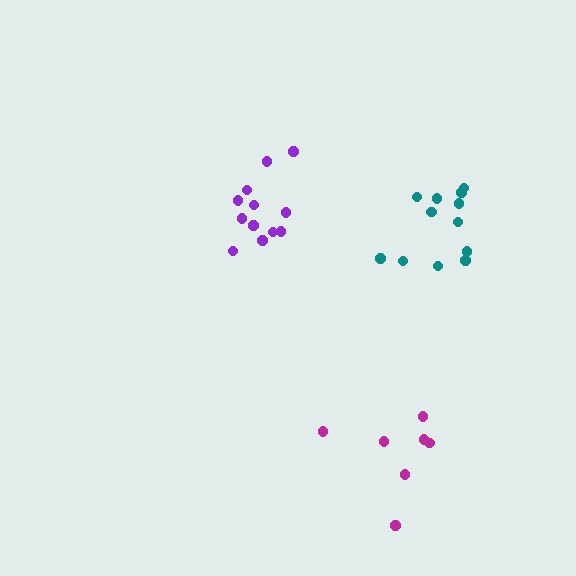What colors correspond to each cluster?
The clusters are colored: purple, magenta, teal.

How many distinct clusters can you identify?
There are 3 distinct clusters.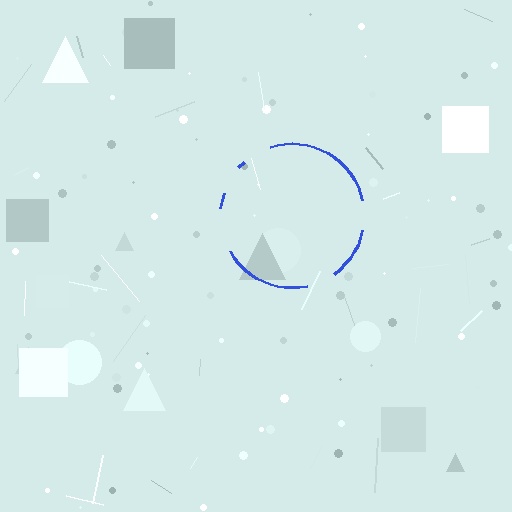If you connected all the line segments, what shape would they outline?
They would outline a circle.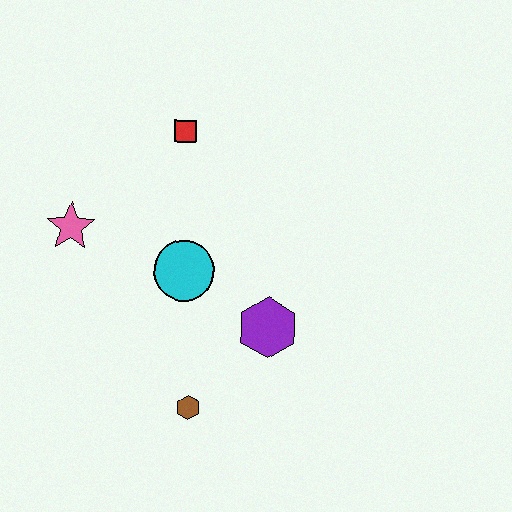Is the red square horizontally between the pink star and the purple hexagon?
Yes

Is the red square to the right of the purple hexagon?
No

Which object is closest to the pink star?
The cyan circle is closest to the pink star.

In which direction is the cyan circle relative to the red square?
The cyan circle is below the red square.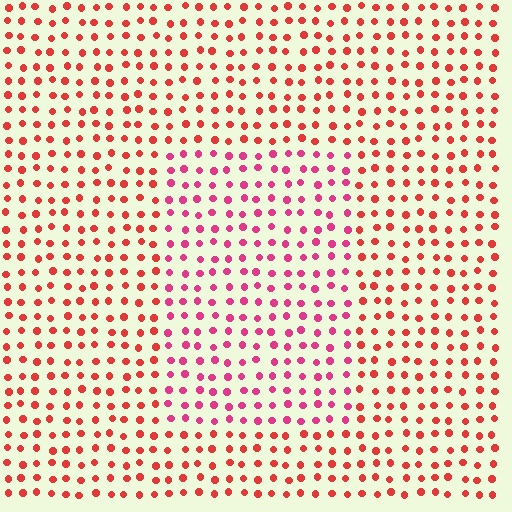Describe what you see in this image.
The image is filled with small red elements in a uniform arrangement. A rectangle-shaped region is visible where the elements are tinted to a slightly different hue, forming a subtle color boundary.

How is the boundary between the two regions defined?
The boundary is defined purely by a slight shift in hue (about 29 degrees). Spacing, size, and orientation are identical on both sides.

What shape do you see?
I see a rectangle.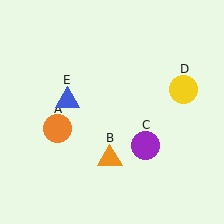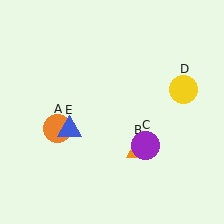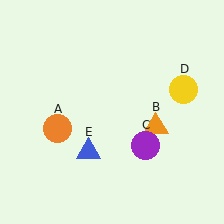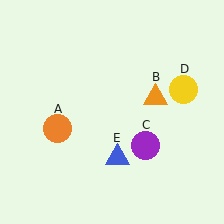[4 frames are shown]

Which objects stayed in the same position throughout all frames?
Orange circle (object A) and purple circle (object C) and yellow circle (object D) remained stationary.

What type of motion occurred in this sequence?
The orange triangle (object B), blue triangle (object E) rotated counterclockwise around the center of the scene.